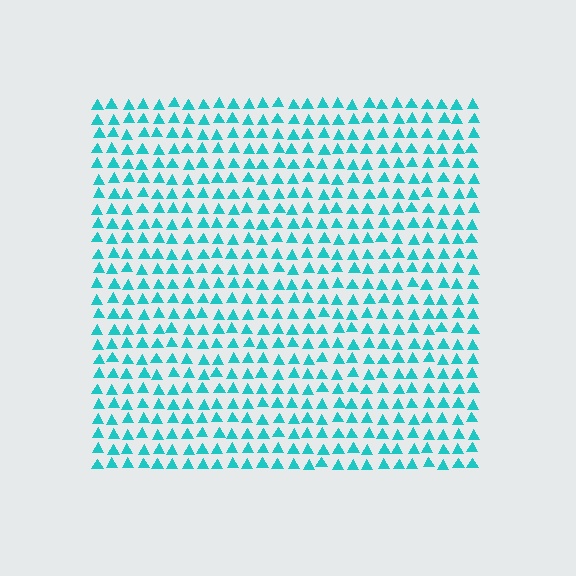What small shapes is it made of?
It is made of small triangles.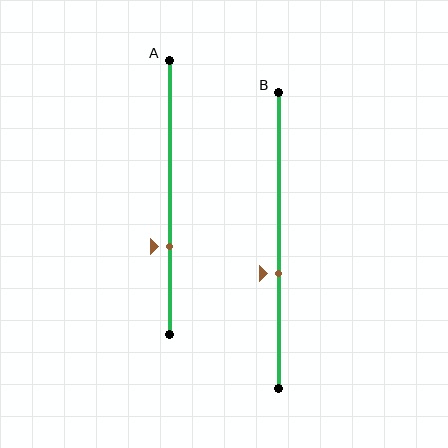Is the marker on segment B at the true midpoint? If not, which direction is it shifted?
No, the marker on segment B is shifted downward by about 11% of the segment length.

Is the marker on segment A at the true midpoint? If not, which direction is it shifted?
No, the marker on segment A is shifted downward by about 18% of the segment length.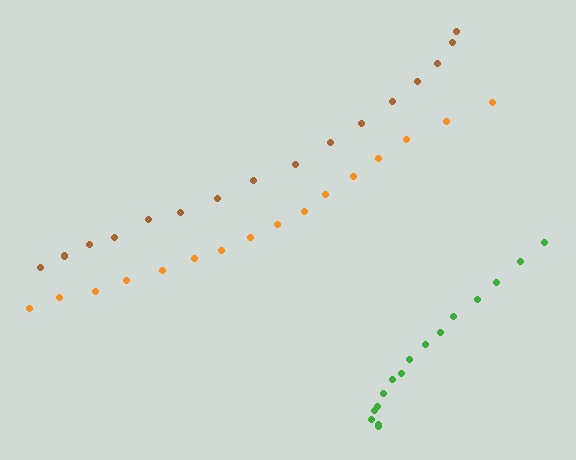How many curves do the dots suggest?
There are 3 distinct paths.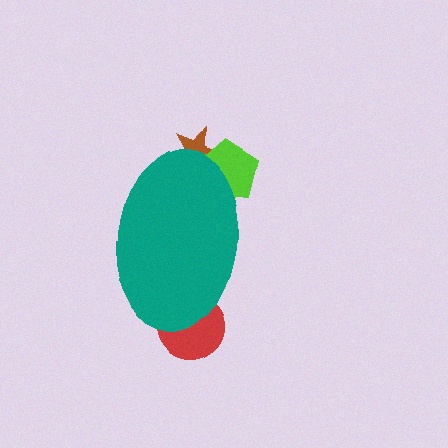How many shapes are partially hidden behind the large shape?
3 shapes are partially hidden.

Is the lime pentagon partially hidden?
Yes, the lime pentagon is partially hidden behind the teal ellipse.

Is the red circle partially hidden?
Yes, the red circle is partially hidden behind the teal ellipse.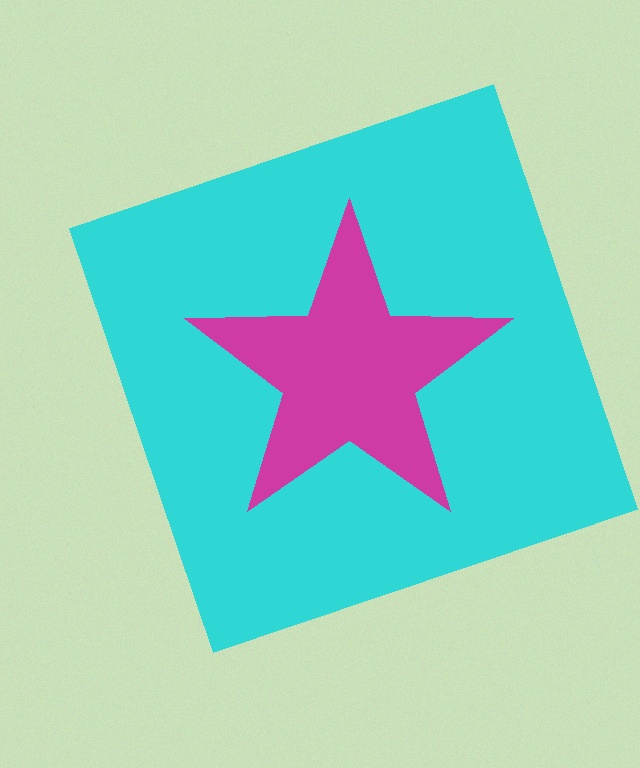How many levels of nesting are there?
2.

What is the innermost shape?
The magenta star.